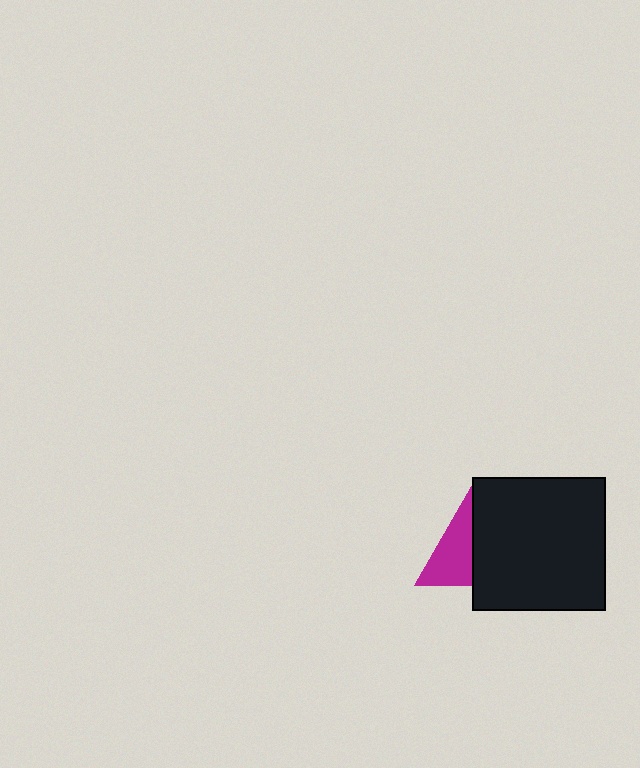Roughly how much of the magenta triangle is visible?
About half of it is visible (roughly 50%).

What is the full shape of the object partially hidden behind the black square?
The partially hidden object is a magenta triangle.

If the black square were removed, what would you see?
You would see the complete magenta triangle.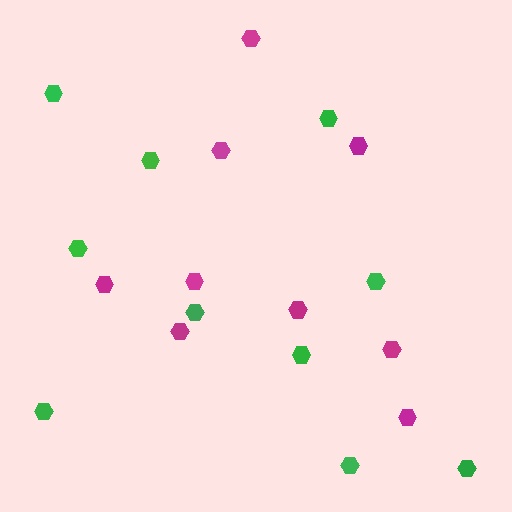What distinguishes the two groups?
There are 2 groups: one group of magenta hexagons (9) and one group of green hexagons (10).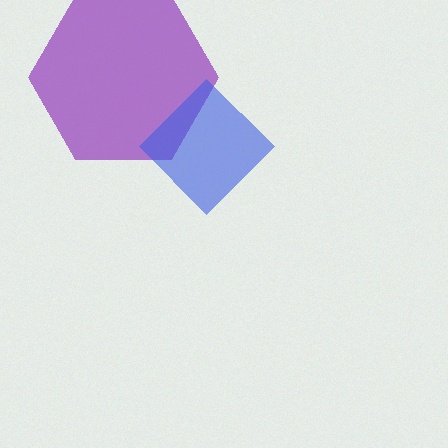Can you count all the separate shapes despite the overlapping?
Yes, there are 2 separate shapes.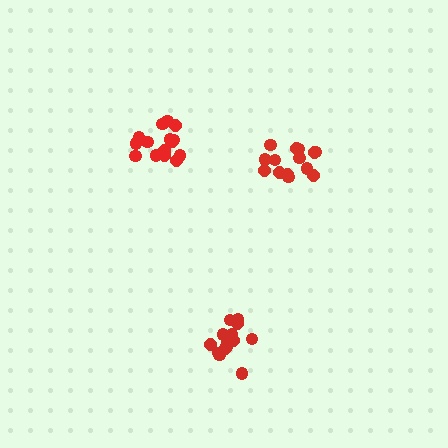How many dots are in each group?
Group 1: 15 dots, Group 2: 14 dots, Group 3: 14 dots (43 total).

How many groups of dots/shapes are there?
There are 3 groups.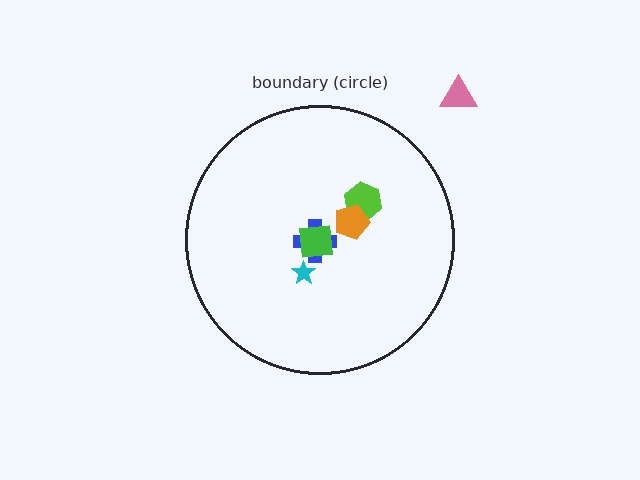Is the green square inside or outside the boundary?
Inside.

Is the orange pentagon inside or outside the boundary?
Inside.